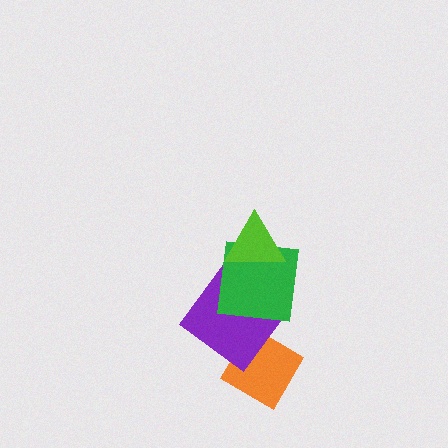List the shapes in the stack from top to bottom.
From top to bottom: the lime triangle, the green square, the purple diamond, the orange diamond.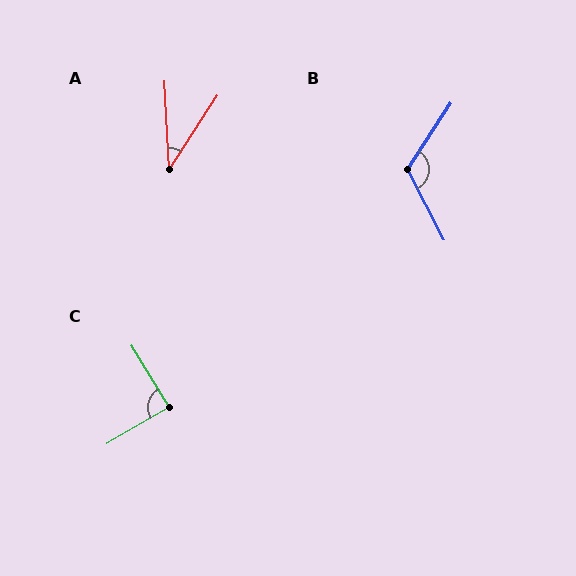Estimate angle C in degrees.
Approximately 89 degrees.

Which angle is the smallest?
A, at approximately 36 degrees.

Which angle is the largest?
B, at approximately 120 degrees.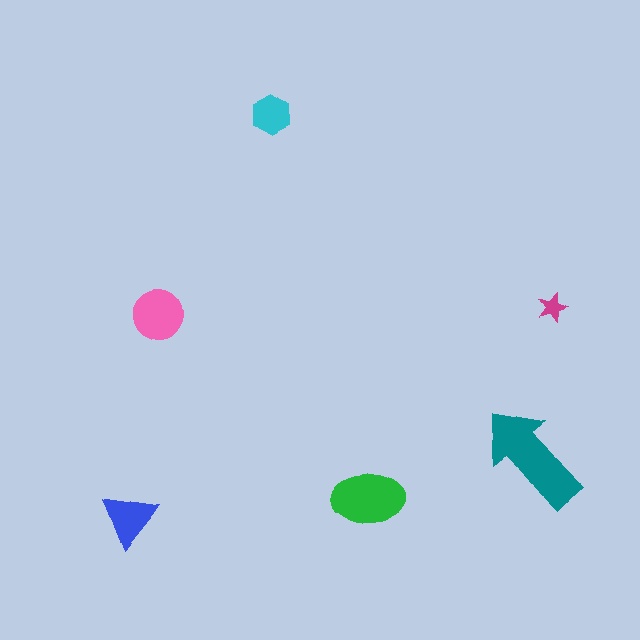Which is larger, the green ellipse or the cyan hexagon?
The green ellipse.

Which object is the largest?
The teal arrow.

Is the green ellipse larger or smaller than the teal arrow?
Smaller.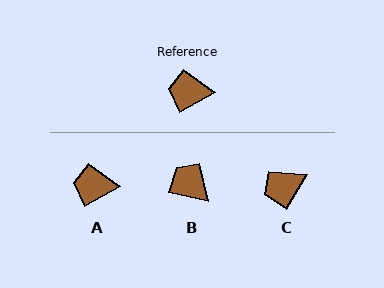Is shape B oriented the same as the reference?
No, it is off by about 42 degrees.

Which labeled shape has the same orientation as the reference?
A.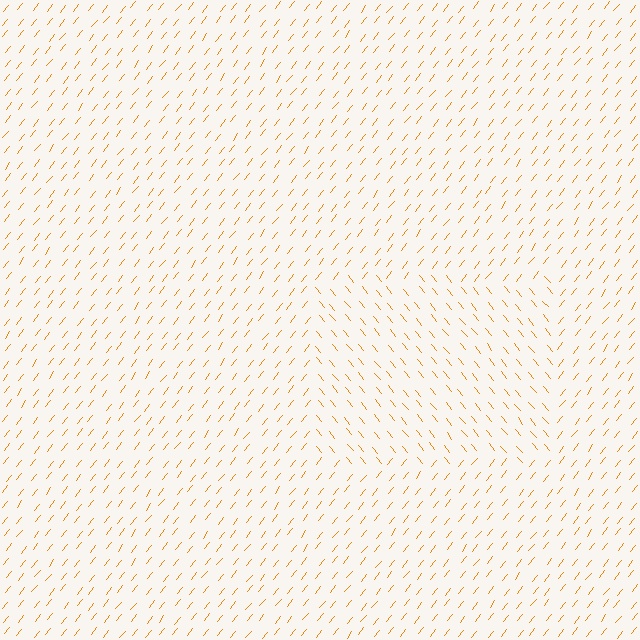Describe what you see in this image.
The image is filled with small orange line segments. A rectangle region in the image has lines oriented differently from the surrounding lines, creating a visible texture boundary.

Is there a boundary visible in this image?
Yes, there is a texture boundary formed by a change in line orientation.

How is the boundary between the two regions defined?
The boundary is defined purely by a change in line orientation (approximately 78 degrees difference). All lines are the same color and thickness.